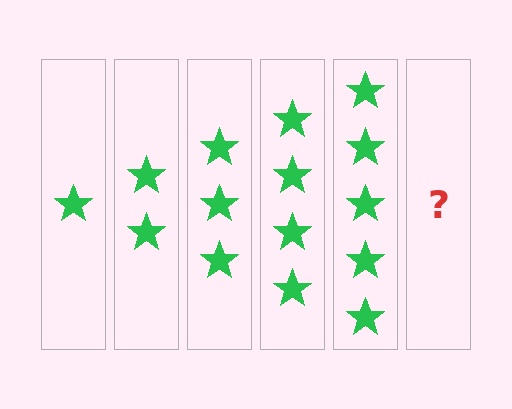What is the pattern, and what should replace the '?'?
The pattern is that each step adds one more star. The '?' should be 6 stars.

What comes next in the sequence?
The next element should be 6 stars.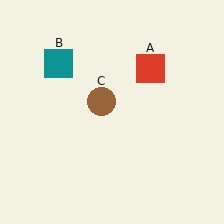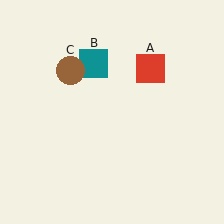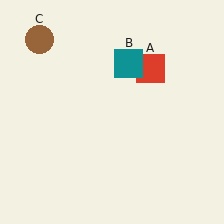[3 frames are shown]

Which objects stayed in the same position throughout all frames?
Red square (object A) remained stationary.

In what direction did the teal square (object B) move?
The teal square (object B) moved right.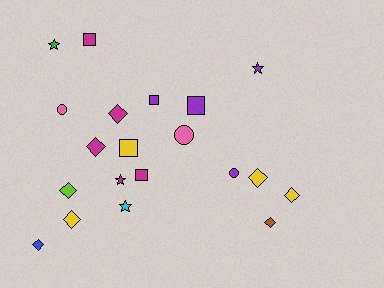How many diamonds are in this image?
There are 8 diamonds.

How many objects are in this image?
There are 20 objects.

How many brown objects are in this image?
There is 1 brown object.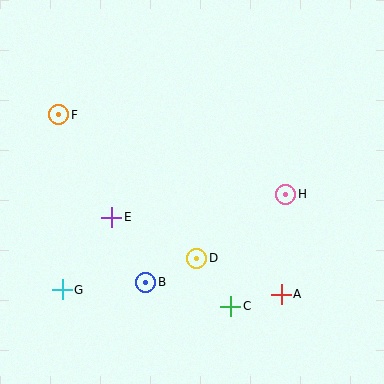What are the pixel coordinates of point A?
Point A is at (281, 294).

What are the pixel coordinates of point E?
Point E is at (112, 217).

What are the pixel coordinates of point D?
Point D is at (197, 258).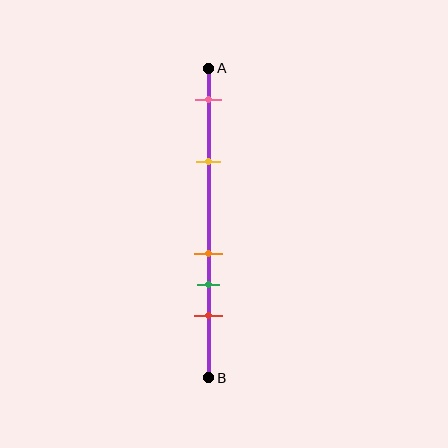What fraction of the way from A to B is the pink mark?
The pink mark is approximately 10% (0.1) of the way from A to B.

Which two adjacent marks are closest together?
The orange and green marks are the closest adjacent pair.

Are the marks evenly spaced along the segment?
No, the marks are not evenly spaced.